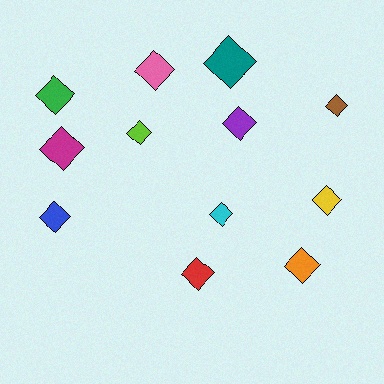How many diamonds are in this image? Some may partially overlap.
There are 12 diamonds.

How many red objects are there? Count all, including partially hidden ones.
There is 1 red object.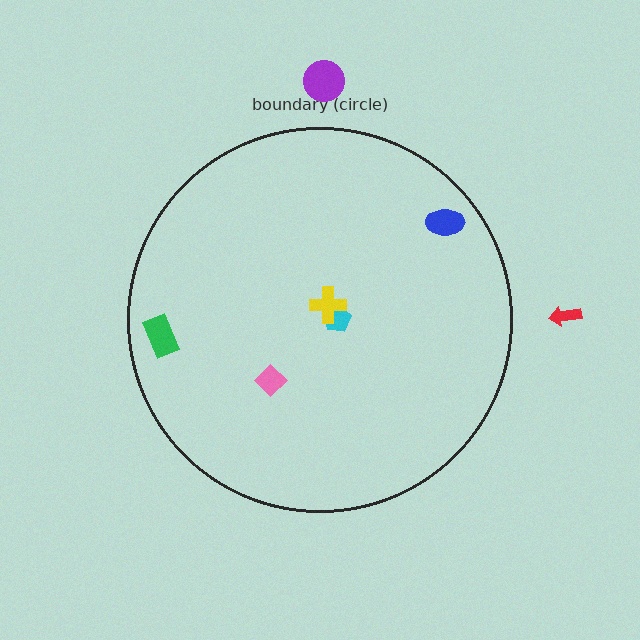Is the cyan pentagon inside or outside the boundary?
Inside.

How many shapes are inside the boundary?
5 inside, 2 outside.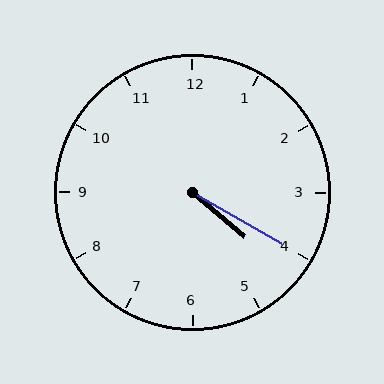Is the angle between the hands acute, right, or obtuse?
It is acute.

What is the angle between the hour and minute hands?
Approximately 10 degrees.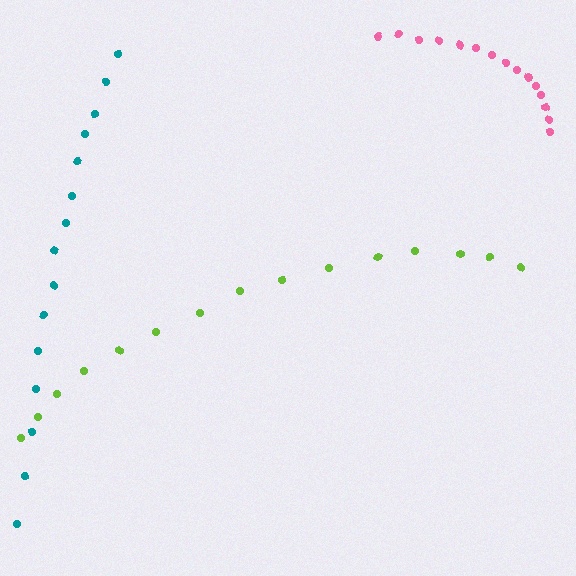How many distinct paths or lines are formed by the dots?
There are 3 distinct paths.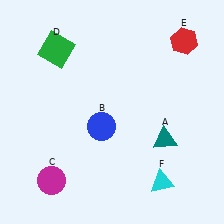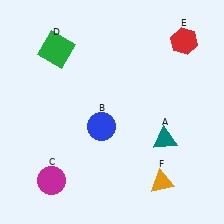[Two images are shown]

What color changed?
The triangle (F) changed from cyan in Image 1 to orange in Image 2.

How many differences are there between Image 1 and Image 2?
There is 1 difference between the two images.